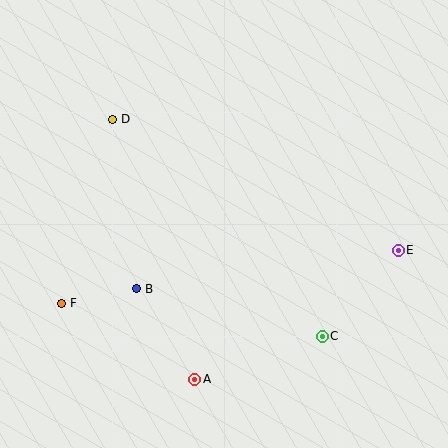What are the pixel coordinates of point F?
Point F is at (62, 303).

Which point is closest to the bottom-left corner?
Point F is closest to the bottom-left corner.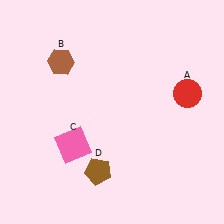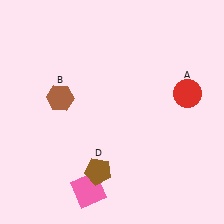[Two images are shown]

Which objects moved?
The objects that moved are: the brown hexagon (B), the pink square (C).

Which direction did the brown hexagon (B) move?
The brown hexagon (B) moved down.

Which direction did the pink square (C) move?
The pink square (C) moved down.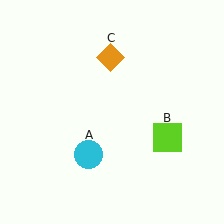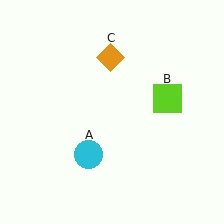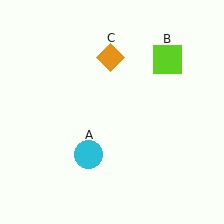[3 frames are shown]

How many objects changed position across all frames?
1 object changed position: lime square (object B).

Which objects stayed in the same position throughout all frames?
Cyan circle (object A) and orange diamond (object C) remained stationary.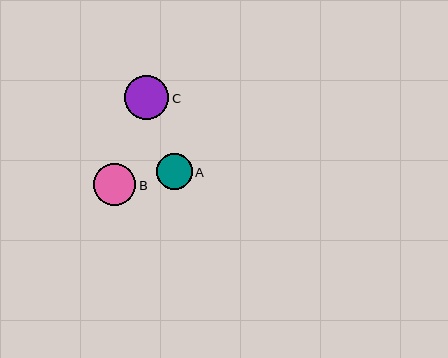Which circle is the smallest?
Circle A is the smallest with a size of approximately 36 pixels.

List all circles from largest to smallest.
From largest to smallest: C, B, A.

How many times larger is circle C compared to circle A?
Circle C is approximately 1.2 times the size of circle A.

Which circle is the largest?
Circle C is the largest with a size of approximately 44 pixels.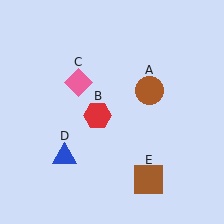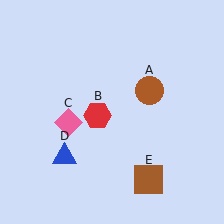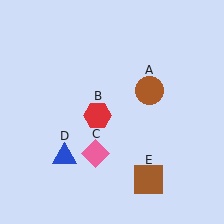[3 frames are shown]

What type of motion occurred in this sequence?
The pink diamond (object C) rotated counterclockwise around the center of the scene.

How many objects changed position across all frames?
1 object changed position: pink diamond (object C).